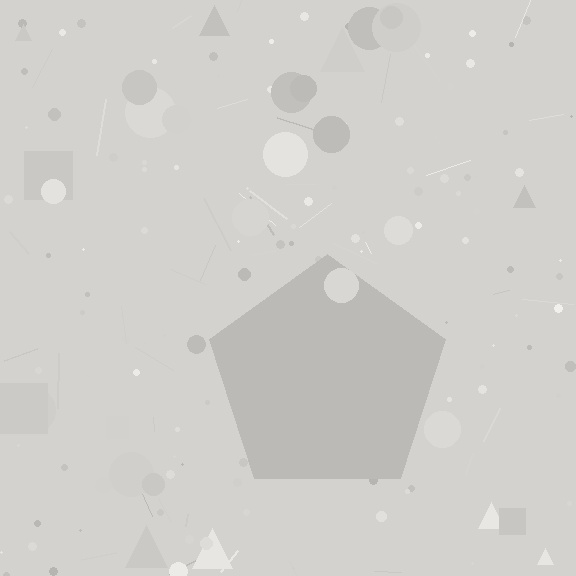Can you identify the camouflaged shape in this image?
The camouflaged shape is a pentagon.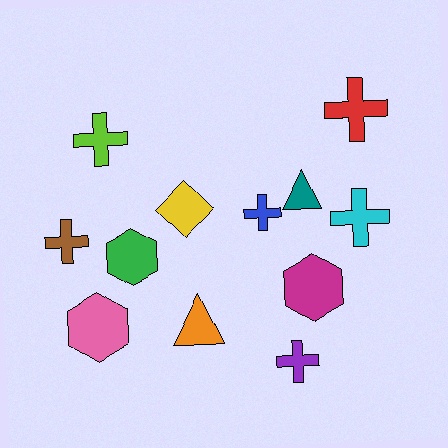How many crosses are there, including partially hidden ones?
There are 6 crosses.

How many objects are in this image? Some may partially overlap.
There are 12 objects.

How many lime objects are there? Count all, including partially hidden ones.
There is 1 lime object.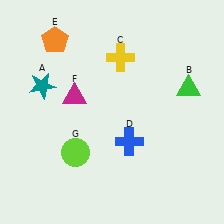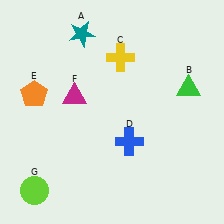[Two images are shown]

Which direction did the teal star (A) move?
The teal star (A) moved up.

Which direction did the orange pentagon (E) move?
The orange pentagon (E) moved down.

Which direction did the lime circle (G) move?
The lime circle (G) moved left.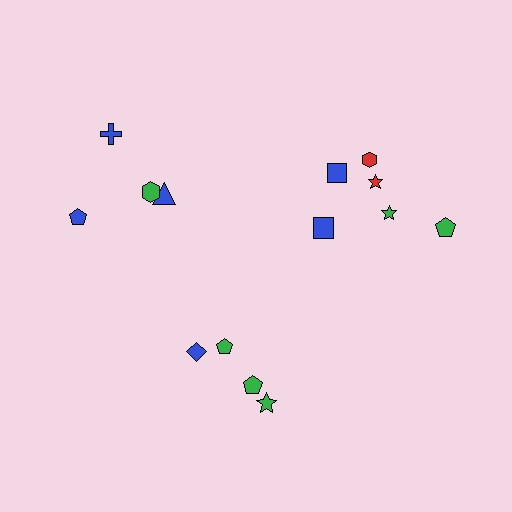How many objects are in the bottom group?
There are 4 objects.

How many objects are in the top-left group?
There are 4 objects.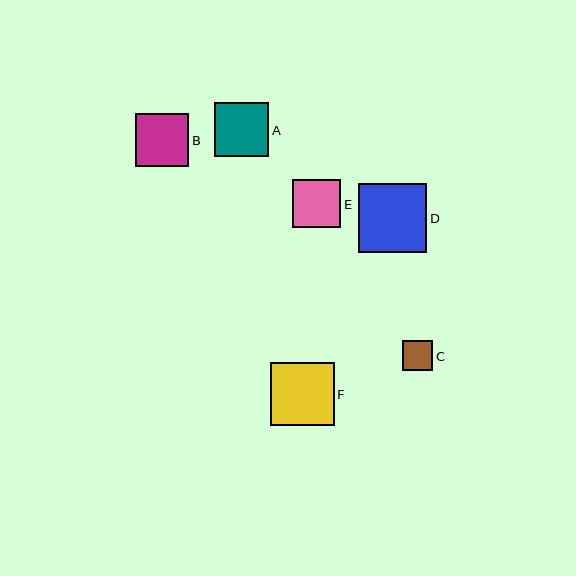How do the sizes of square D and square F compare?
Square D and square F are approximately the same size.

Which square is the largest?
Square D is the largest with a size of approximately 68 pixels.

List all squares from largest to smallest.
From largest to smallest: D, F, A, B, E, C.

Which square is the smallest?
Square C is the smallest with a size of approximately 31 pixels.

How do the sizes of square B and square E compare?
Square B and square E are approximately the same size.